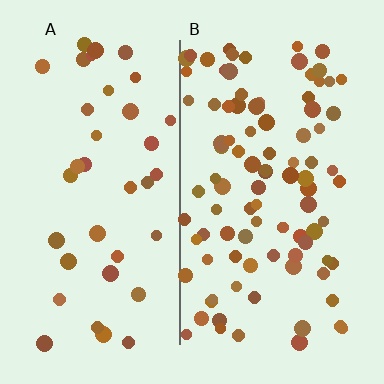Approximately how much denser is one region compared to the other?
Approximately 2.4× — region B over region A.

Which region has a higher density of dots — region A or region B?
B (the right).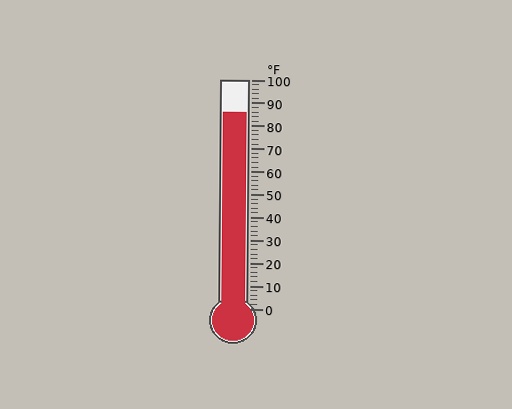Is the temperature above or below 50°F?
The temperature is above 50°F.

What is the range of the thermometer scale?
The thermometer scale ranges from 0°F to 100°F.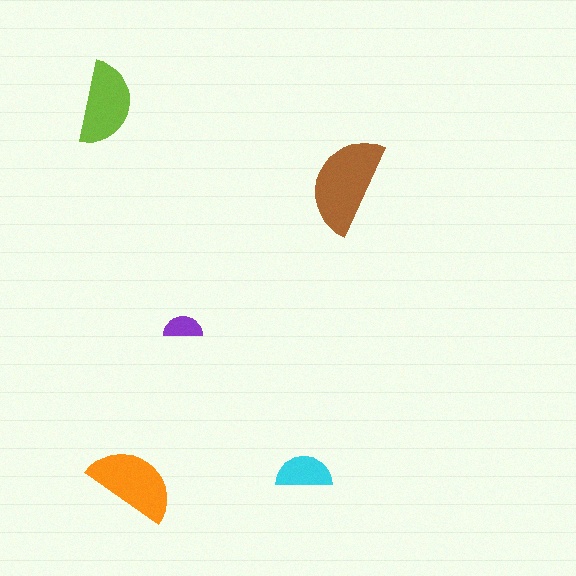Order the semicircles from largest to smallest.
the brown one, the orange one, the lime one, the cyan one, the purple one.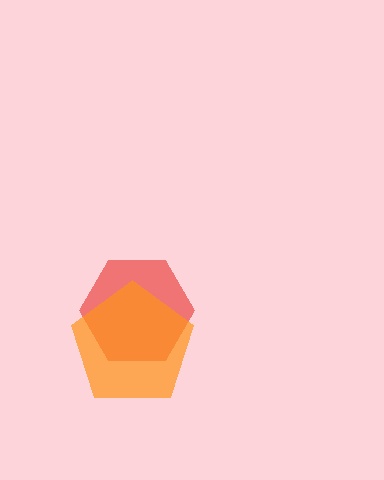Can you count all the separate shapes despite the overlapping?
Yes, there are 2 separate shapes.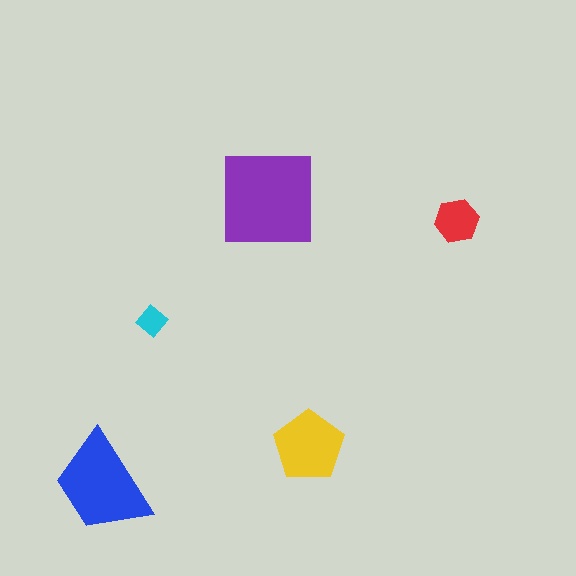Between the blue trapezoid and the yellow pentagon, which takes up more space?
The blue trapezoid.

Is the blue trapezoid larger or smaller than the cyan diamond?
Larger.